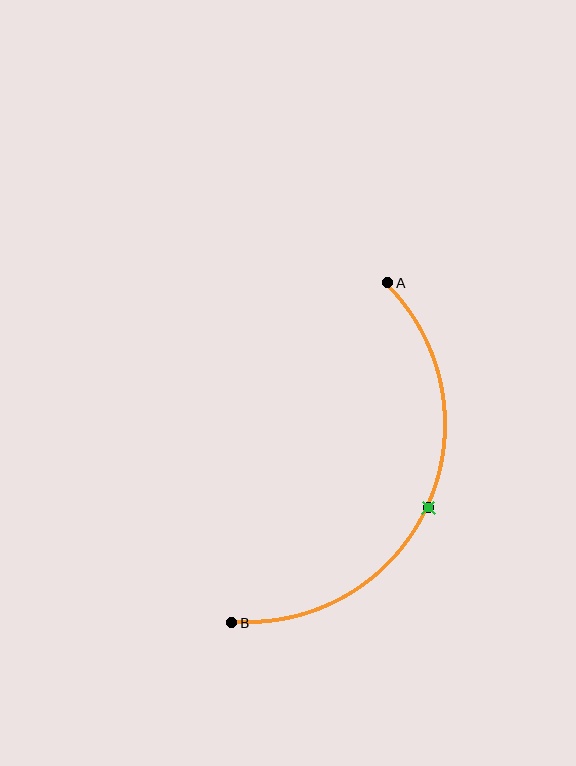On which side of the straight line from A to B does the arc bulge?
The arc bulges to the right of the straight line connecting A and B.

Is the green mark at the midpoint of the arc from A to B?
Yes. The green mark lies on the arc at equal arc-length from both A and B — it is the arc midpoint.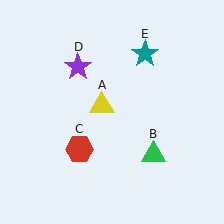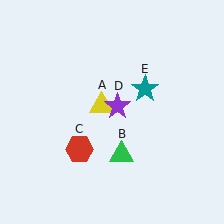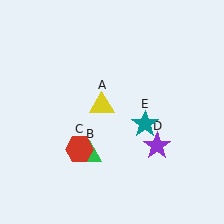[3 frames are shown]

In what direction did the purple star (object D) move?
The purple star (object D) moved down and to the right.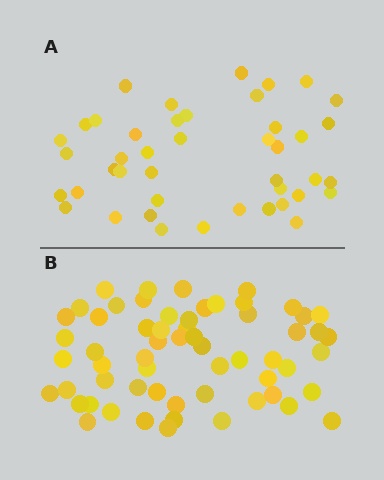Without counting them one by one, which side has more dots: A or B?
Region B (the bottom region) has more dots.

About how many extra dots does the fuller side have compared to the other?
Region B has approximately 15 more dots than region A.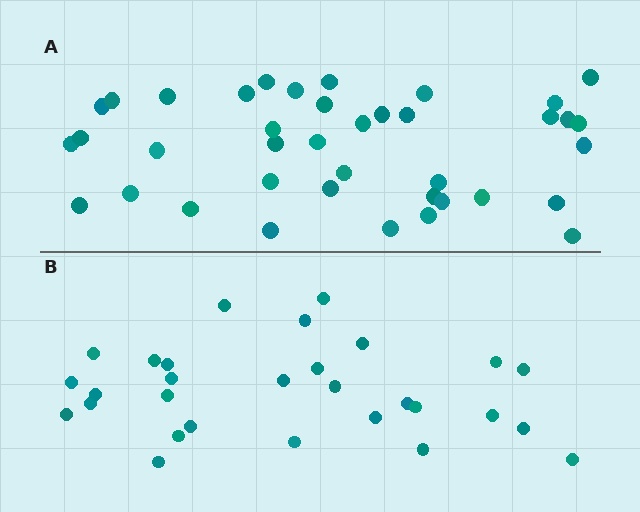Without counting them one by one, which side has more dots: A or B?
Region A (the top region) has more dots.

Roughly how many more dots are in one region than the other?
Region A has roughly 10 or so more dots than region B.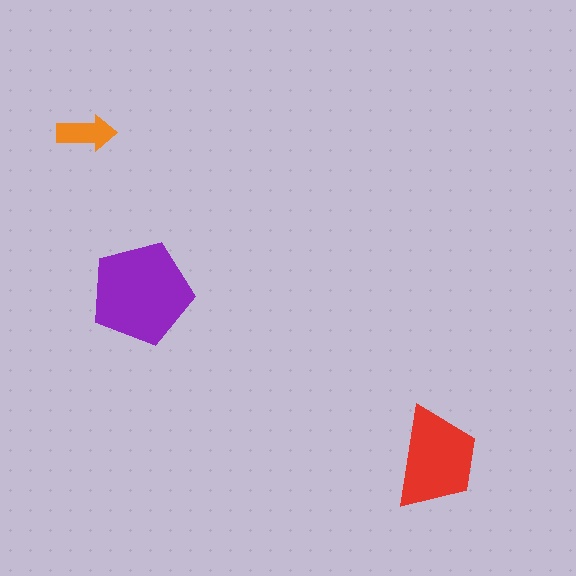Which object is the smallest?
The orange arrow.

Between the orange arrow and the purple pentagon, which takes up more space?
The purple pentagon.